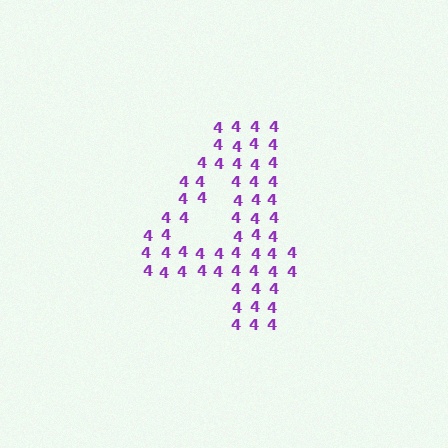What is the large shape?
The large shape is the digit 4.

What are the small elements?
The small elements are digit 4's.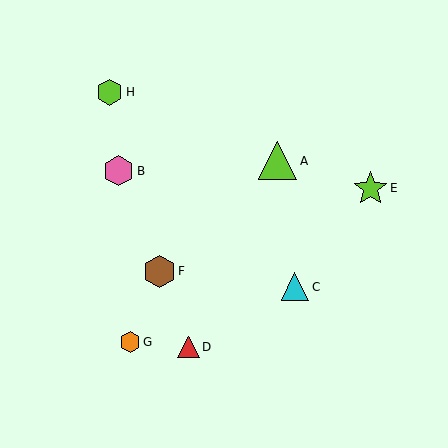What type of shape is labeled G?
Shape G is an orange hexagon.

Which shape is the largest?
The lime triangle (labeled A) is the largest.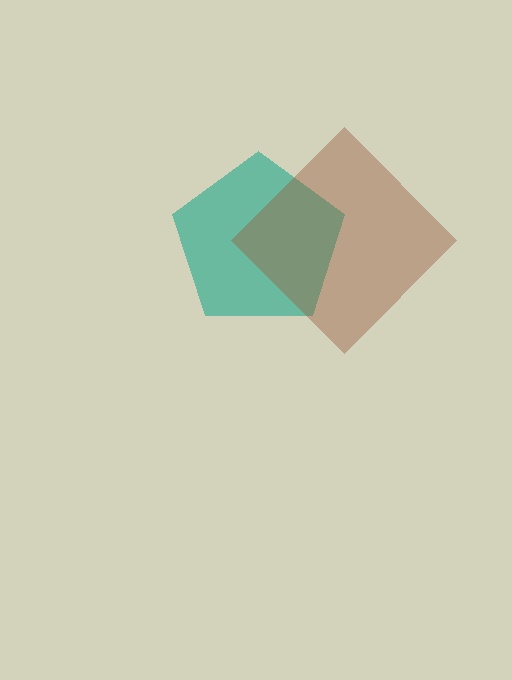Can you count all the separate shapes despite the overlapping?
Yes, there are 2 separate shapes.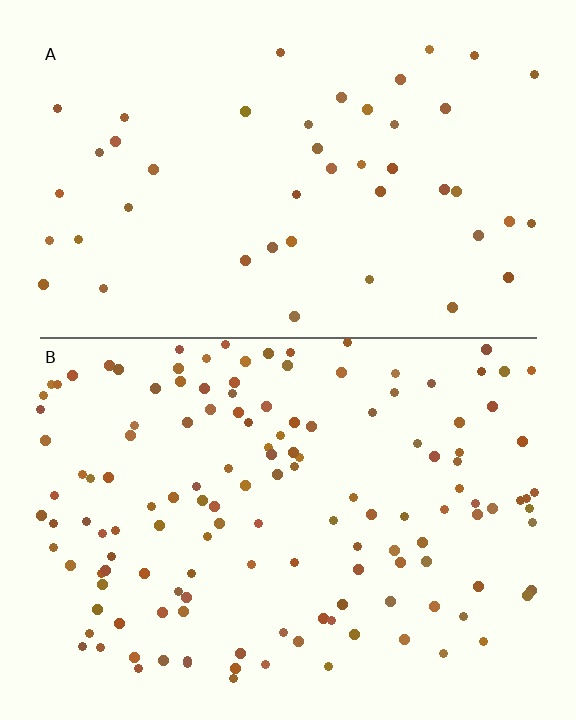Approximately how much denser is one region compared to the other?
Approximately 3.0× — region B over region A.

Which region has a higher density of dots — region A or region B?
B (the bottom).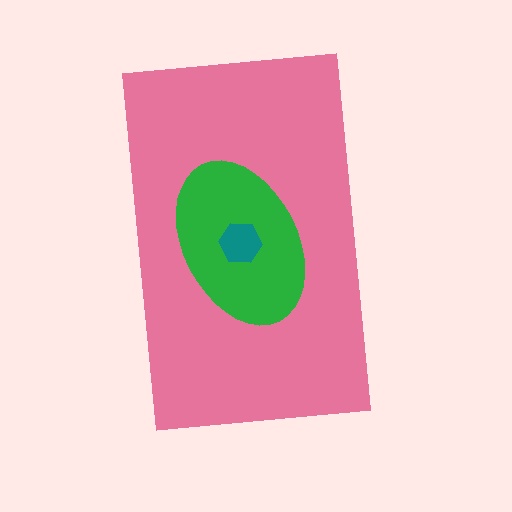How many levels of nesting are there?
3.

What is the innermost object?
The teal hexagon.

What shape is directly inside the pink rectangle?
The green ellipse.